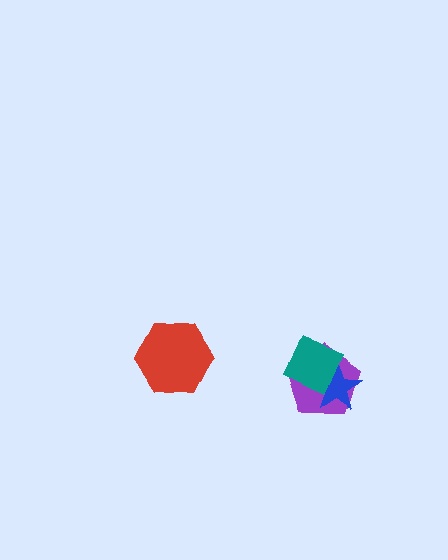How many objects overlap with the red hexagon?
0 objects overlap with the red hexagon.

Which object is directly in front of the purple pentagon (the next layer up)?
The blue star is directly in front of the purple pentagon.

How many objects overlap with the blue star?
2 objects overlap with the blue star.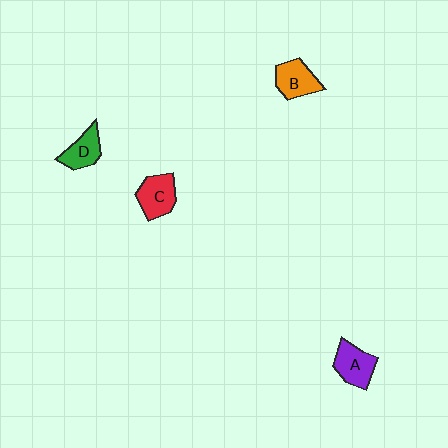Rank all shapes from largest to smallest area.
From largest to smallest: A (purple), C (red), B (orange), D (green).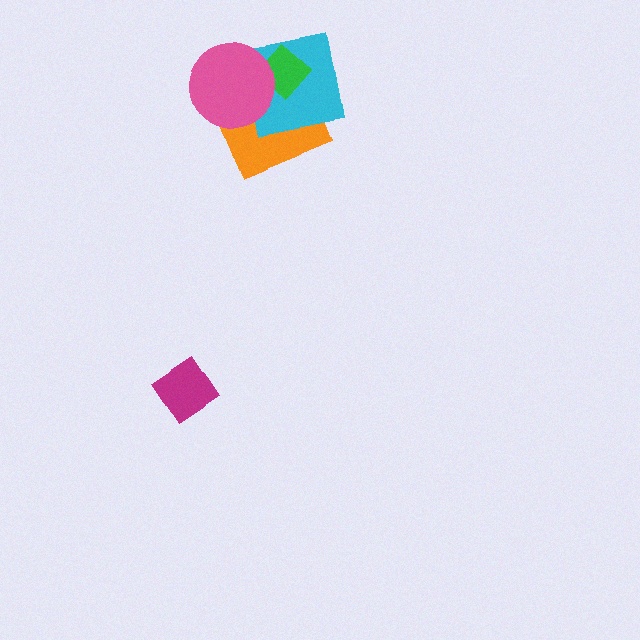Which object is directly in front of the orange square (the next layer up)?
The cyan square is directly in front of the orange square.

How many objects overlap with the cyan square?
3 objects overlap with the cyan square.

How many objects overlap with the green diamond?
3 objects overlap with the green diamond.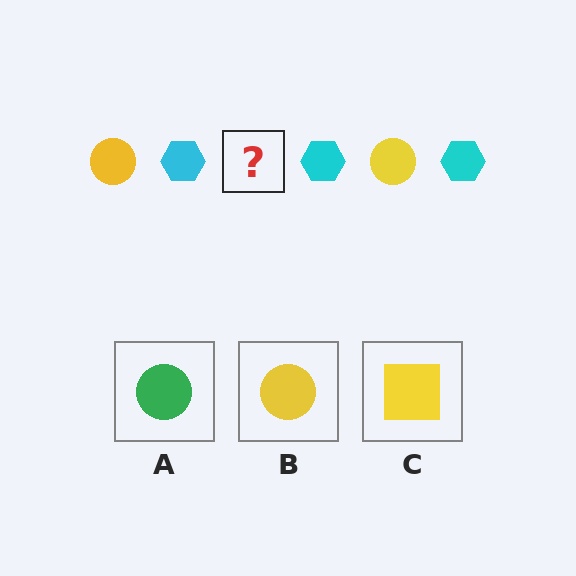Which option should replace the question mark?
Option B.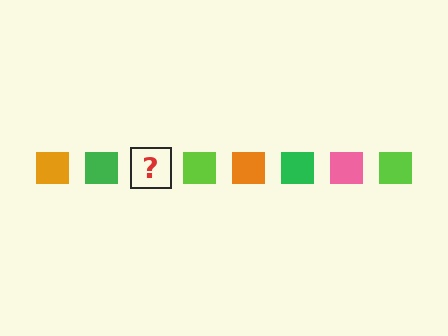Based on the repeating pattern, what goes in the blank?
The blank should be a pink square.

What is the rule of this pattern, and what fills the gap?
The rule is that the pattern cycles through orange, green, pink, lime squares. The gap should be filled with a pink square.